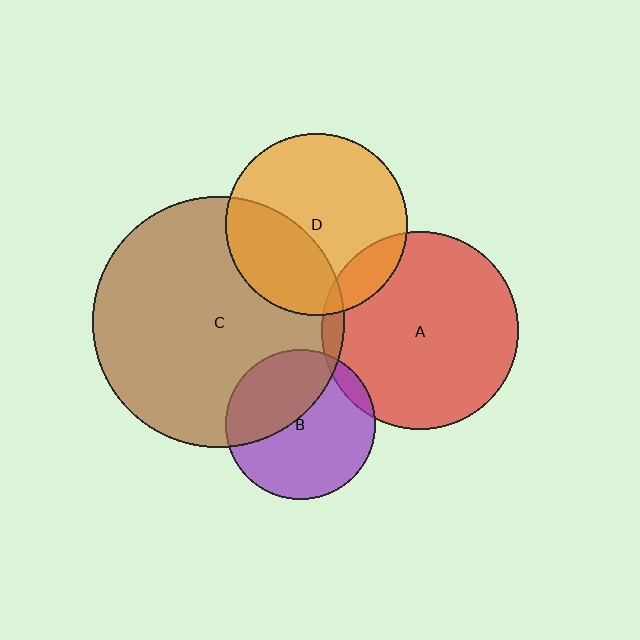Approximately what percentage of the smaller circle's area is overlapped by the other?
Approximately 5%.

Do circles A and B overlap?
Yes.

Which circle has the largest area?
Circle C (brown).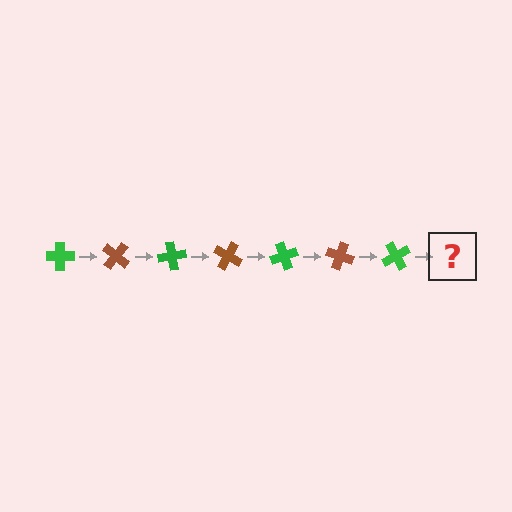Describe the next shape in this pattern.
It should be a brown cross, rotated 280 degrees from the start.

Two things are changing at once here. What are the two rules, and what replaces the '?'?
The two rules are that it rotates 40 degrees each step and the color cycles through green and brown. The '?' should be a brown cross, rotated 280 degrees from the start.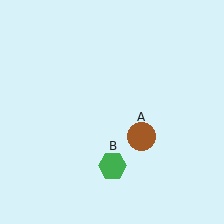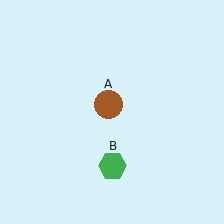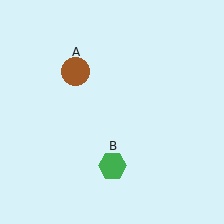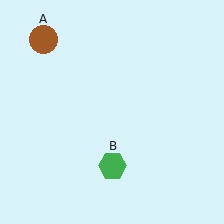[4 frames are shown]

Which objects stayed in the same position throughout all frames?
Green hexagon (object B) remained stationary.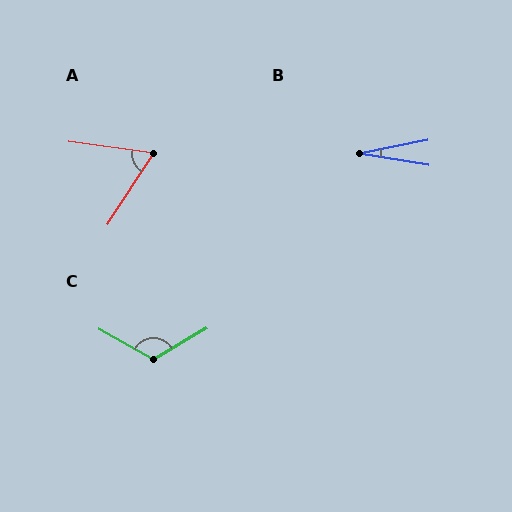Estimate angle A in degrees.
Approximately 64 degrees.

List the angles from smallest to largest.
B (20°), A (64°), C (120°).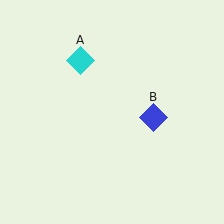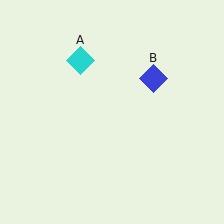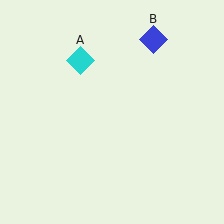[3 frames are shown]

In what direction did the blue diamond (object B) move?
The blue diamond (object B) moved up.